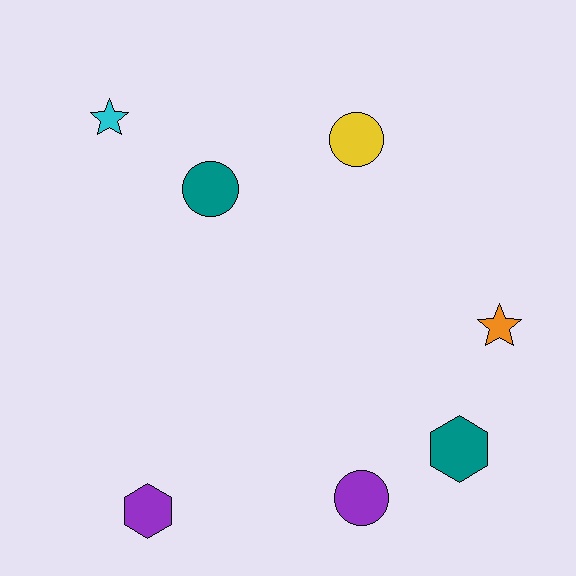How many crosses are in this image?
There are no crosses.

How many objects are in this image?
There are 7 objects.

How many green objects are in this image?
There are no green objects.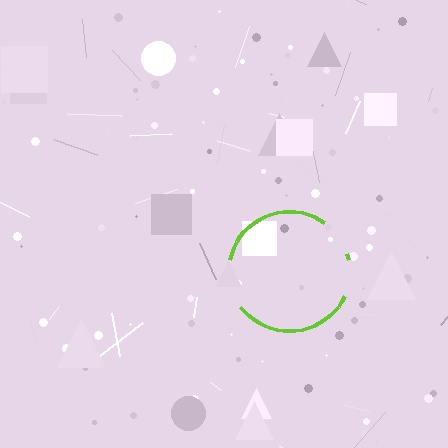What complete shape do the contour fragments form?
The contour fragments form a circle.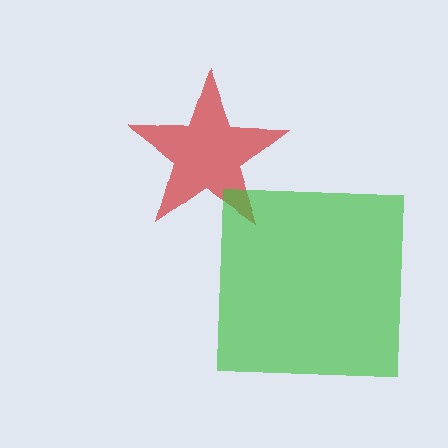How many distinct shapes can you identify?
There are 2 distinct shapes: a red star, a green square.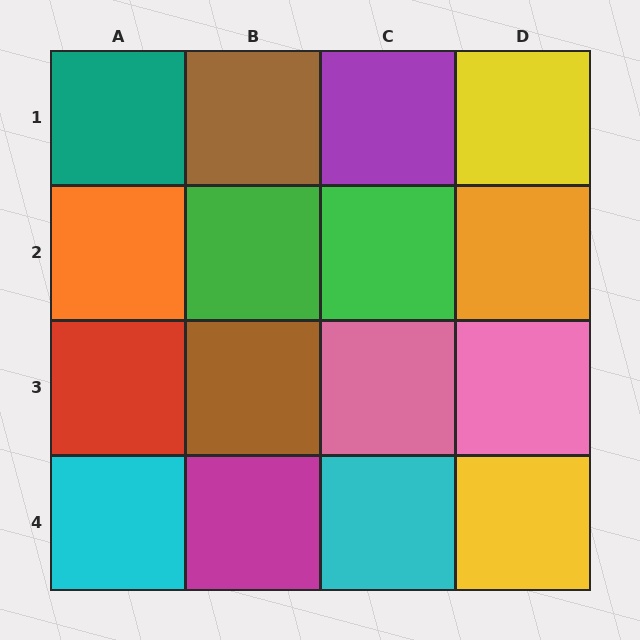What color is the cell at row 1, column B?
Brown.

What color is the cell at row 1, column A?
Teal.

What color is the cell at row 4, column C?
Cyan.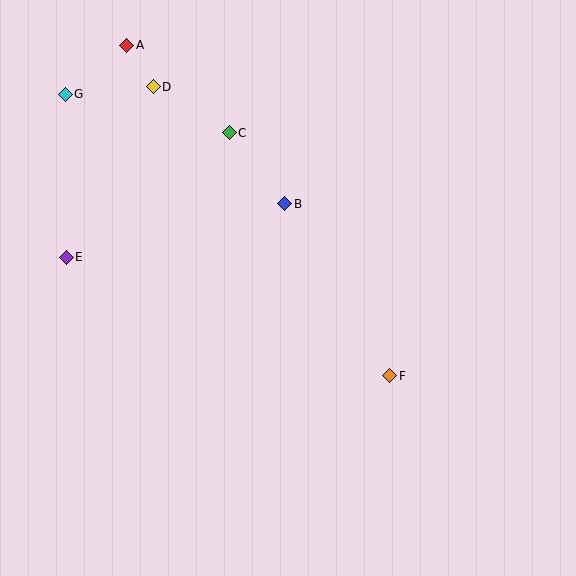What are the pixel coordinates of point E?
Point E is at (66, 257).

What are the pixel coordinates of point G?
Point G is at (65, 94).